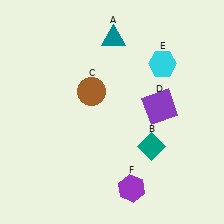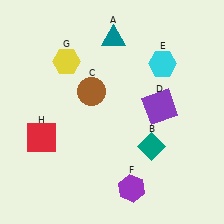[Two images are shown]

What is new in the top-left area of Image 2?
A yellow hexagon (G) was added in the top-left area of Image 2.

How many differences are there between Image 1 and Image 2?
There are 2 differences between the two images.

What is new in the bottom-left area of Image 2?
A red square (H) was added in the bottom-left area of Image 2.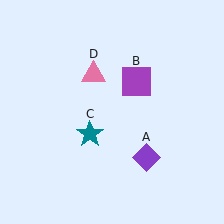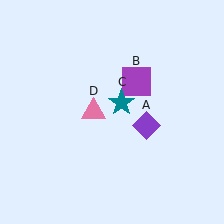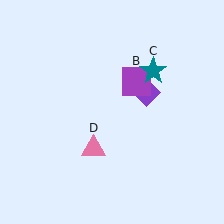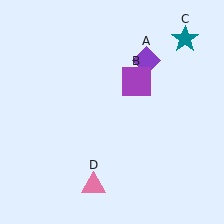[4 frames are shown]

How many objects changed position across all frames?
3 objects changed position: purple diamond (object A), teal star (object C), pink triangle (object D).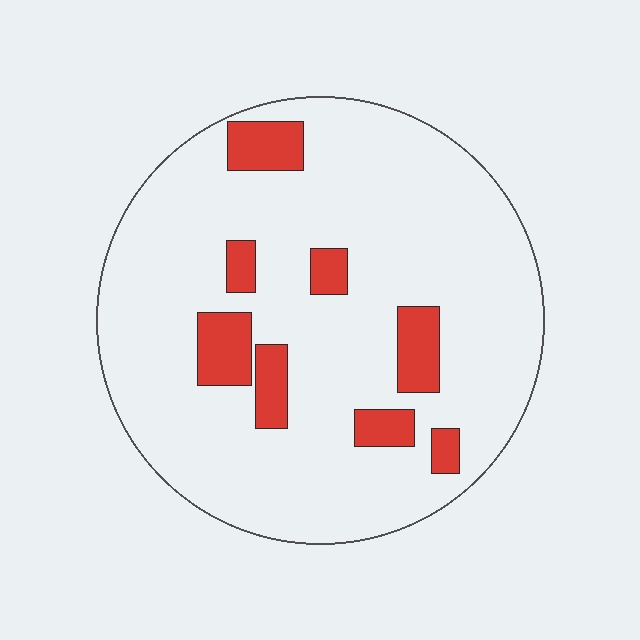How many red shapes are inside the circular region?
8.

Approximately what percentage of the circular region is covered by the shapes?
Approximately 15%.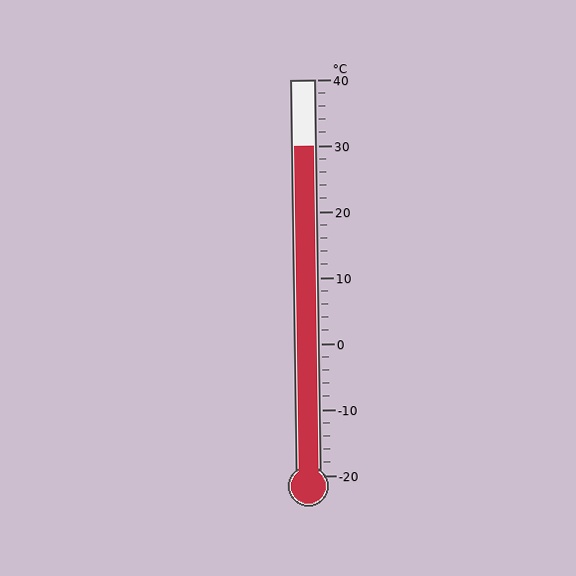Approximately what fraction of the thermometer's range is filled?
The thermometer is filled to approximately 85% of its range.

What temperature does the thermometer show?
The thermometer shows approximately 30°C.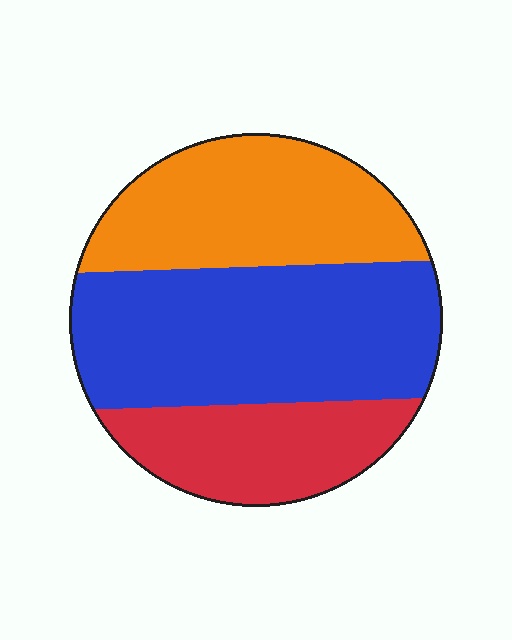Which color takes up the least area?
Red, at roughly 20%.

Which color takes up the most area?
Blue, at roughly 45%.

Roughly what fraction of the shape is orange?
Orange covers 32% of the shape.